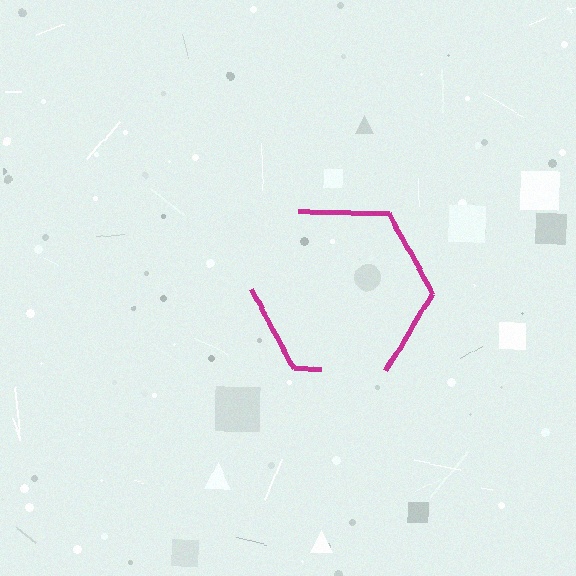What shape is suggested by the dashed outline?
The dashed outline suggests a hexagon.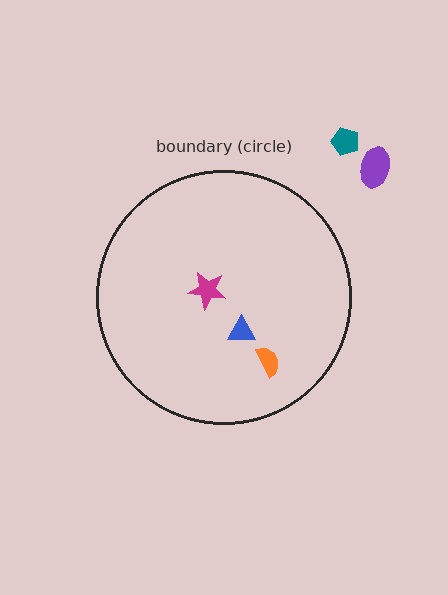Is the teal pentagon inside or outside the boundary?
Outside.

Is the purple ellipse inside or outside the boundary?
Outside.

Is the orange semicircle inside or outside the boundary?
Inside.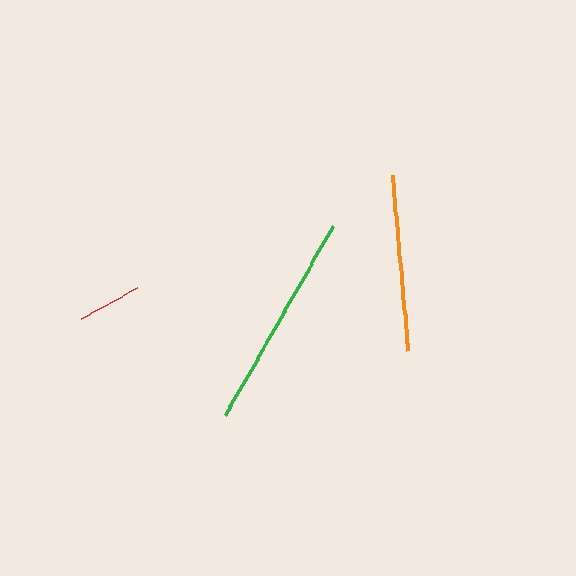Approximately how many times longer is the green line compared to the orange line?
The green line is approximately 1.2 times the length of the orange line.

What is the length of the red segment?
The red segment is approximately 65 pixels long.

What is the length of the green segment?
The green segment is approximately 218 pixels long.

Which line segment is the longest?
The green line is the longest at approximately 218 pixels.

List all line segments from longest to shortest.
From longest to shortest: green, orange, red.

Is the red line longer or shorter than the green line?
The green line is longer than the red line.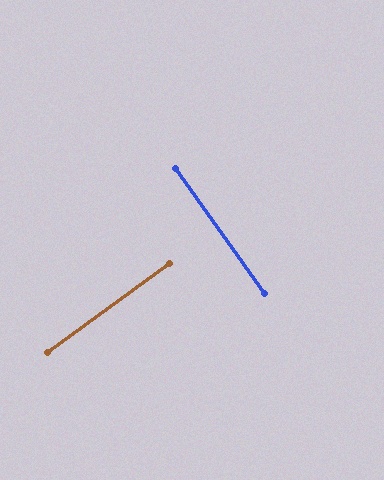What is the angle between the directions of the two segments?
Approximately 89 degrees.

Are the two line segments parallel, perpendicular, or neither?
Perpendicular — they meet at approximately 89°.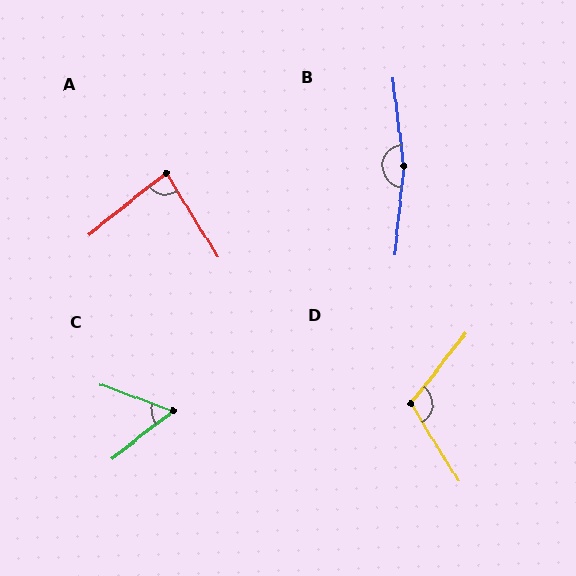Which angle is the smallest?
C, at approximately 58 degrees.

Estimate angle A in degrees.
Approximately 83 degrees.